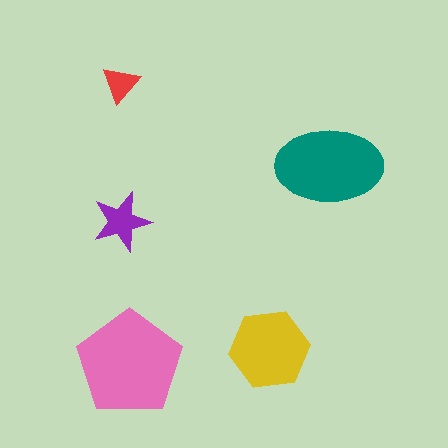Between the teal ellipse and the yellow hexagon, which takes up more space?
The teal ellipse.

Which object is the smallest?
The red triangle.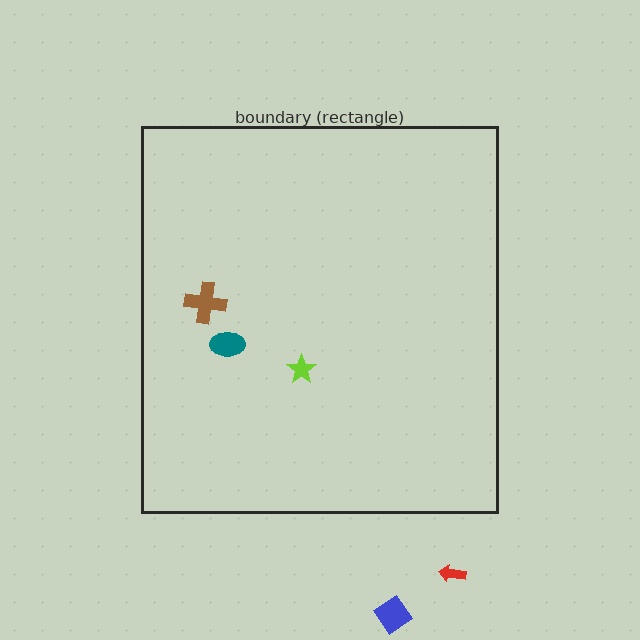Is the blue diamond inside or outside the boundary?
Outside.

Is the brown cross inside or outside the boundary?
Inside.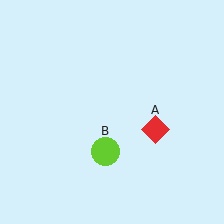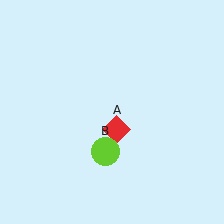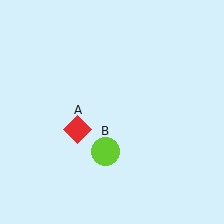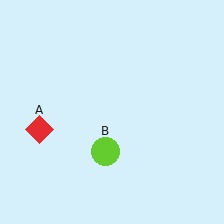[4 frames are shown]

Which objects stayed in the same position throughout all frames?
Lime circle (object B) remained stationary.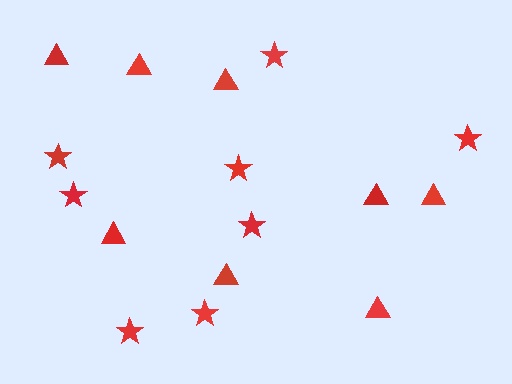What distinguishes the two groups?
There are 2 groups: one group of triangles (8) and one group of stars (8).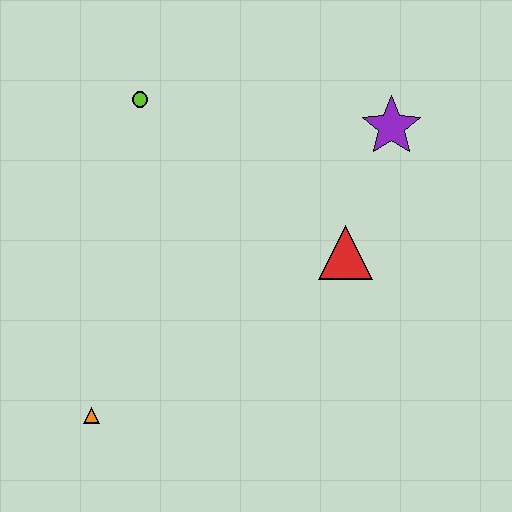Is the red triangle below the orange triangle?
No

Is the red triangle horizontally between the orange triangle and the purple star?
Yes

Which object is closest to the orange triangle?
The red triangle is closest to the orange triangle.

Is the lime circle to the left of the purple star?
Yes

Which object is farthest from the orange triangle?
The purple star is farthest from the orange triangle.